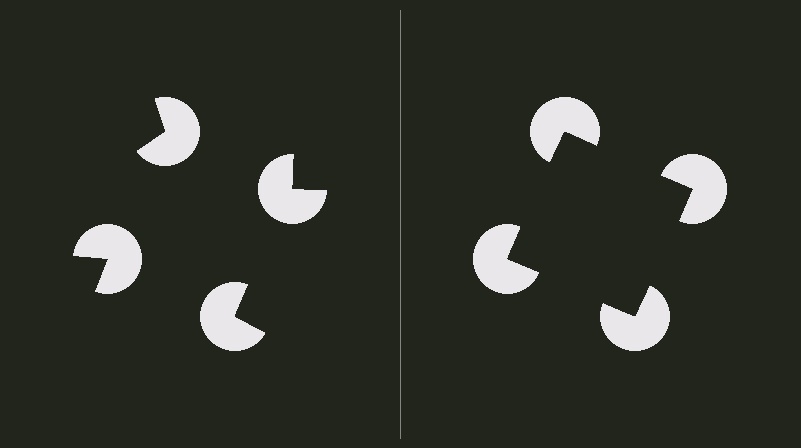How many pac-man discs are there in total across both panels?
8 — 4 on each side.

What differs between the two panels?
The pac-man discs are positioned identically on both sides; only the wedge orientations differ. On the right they align to a square; on the left they are misaligned.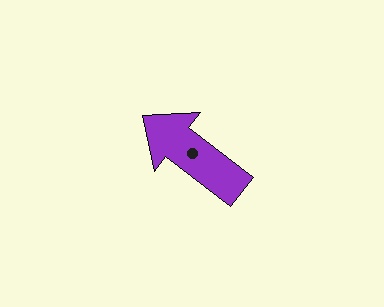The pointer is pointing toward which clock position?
Roughly 10 o'clock.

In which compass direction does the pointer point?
Northwest.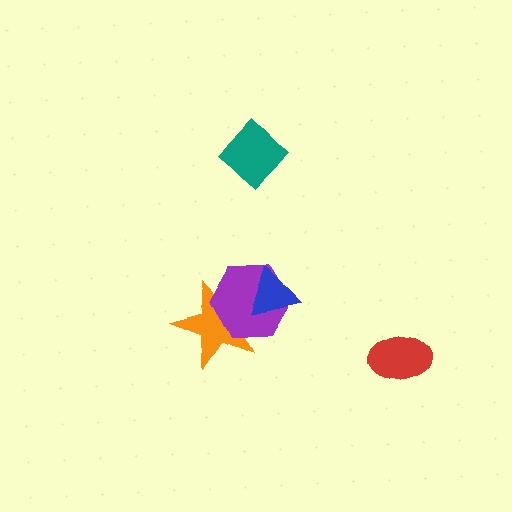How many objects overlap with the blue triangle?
2 objects overlap with the blue triangle.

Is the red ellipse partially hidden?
No, no other shape covers it.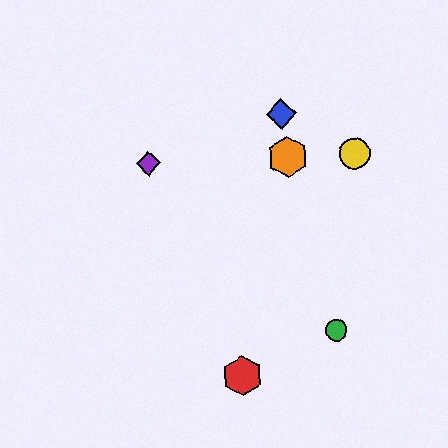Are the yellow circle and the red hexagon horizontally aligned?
No, the yellow circle is at y≈154 and the red hexagon is at y≈376.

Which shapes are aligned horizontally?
The yellow circle, the purple diamond, the orange hexagon are aligned horizontally.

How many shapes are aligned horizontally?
3 shapes (the yellow circle, the purple diamond, the orange hexagon) are aligned horizontally.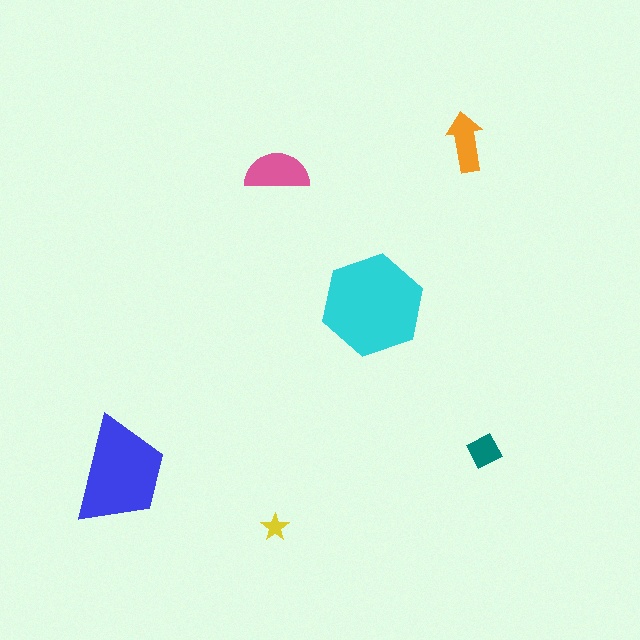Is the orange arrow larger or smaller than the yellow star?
Larger.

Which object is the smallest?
The yellow star.